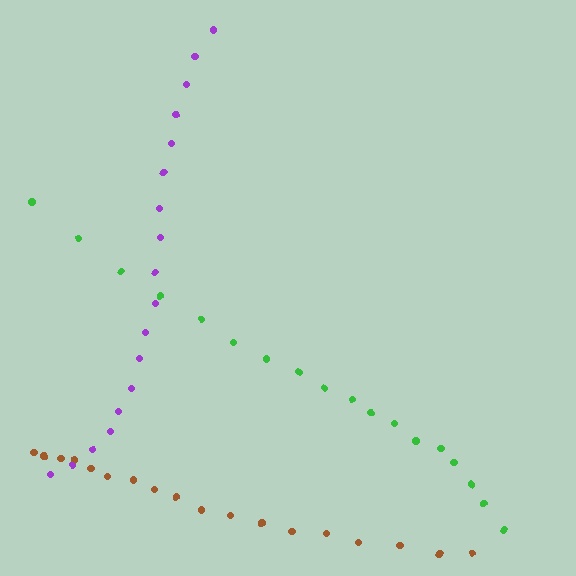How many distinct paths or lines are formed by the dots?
There are 3 distinct paths.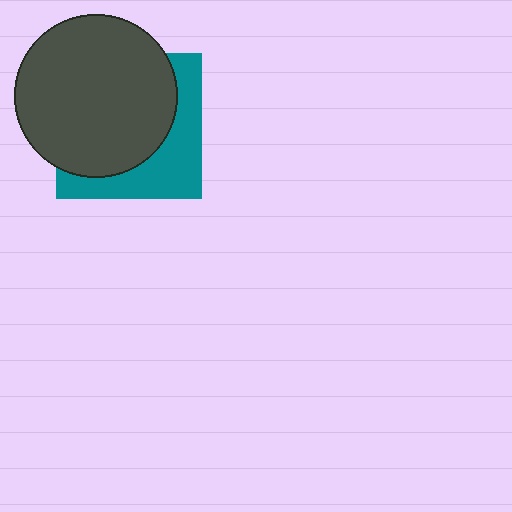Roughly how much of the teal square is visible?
A small part of it is visible (roughly 37%).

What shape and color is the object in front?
The object in front is a dark gray circle.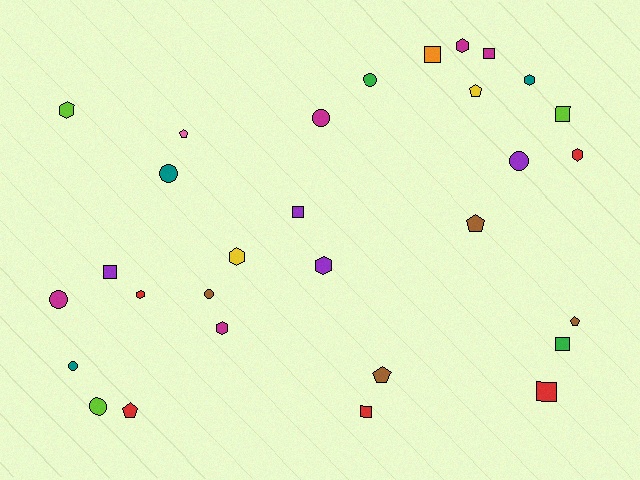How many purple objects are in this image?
There are 4 purple objects.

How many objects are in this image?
There are 30 objects.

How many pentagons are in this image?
There are 6 pentagons.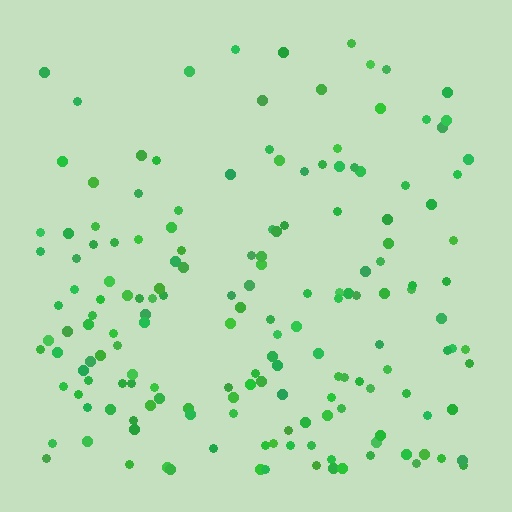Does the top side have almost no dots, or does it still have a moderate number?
Still a moderate number, just noticeably fewer than the bottom.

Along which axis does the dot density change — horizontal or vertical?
Vertical.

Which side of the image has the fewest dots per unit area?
The top.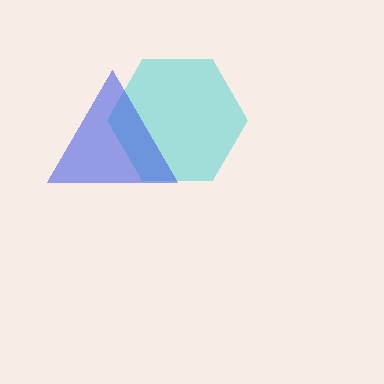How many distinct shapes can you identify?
There are 2 distinct shapes: a cyan hexagon, a blue triangle.